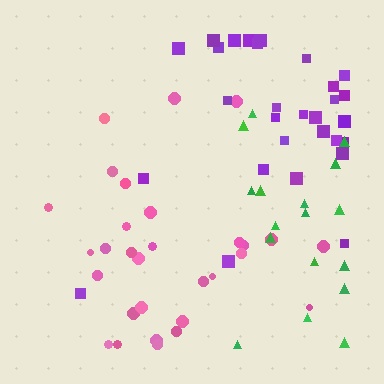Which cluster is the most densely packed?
Pink.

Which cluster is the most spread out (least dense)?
Green.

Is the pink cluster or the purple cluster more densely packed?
Pink.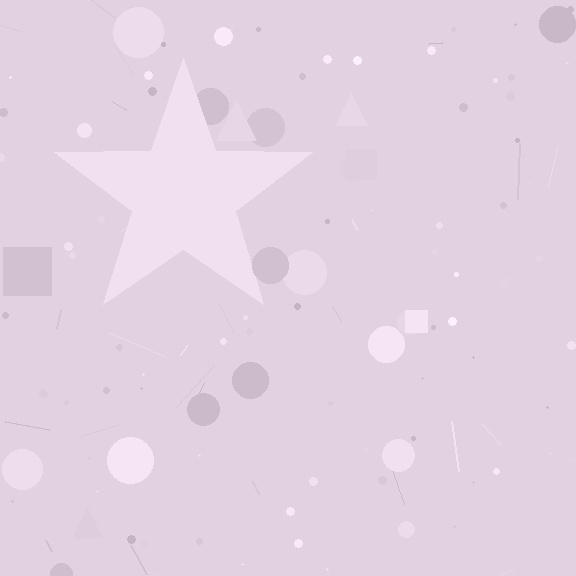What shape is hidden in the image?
A star is hidden in the image.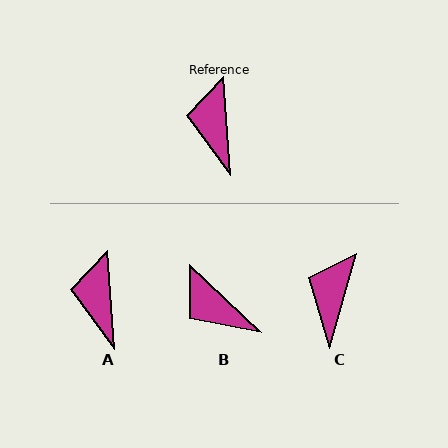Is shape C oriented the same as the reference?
No, it is off by about 20 degrees.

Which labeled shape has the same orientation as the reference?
A.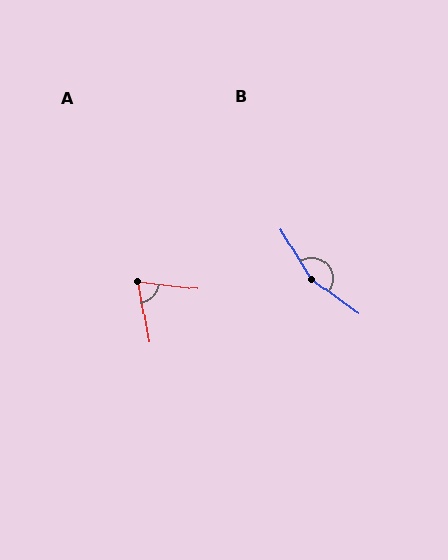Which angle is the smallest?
A, at approximately 74 degrees.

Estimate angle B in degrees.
Approximately 157 degrees.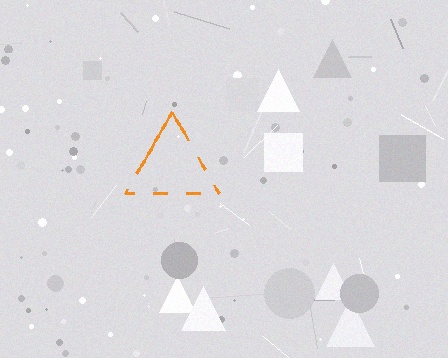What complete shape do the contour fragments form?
The contour fragments form a triangle.